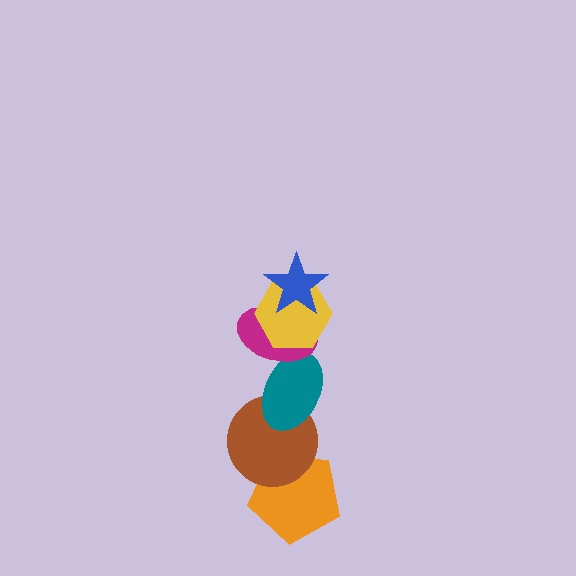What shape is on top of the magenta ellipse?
The yellow hexagon is on top of the magenta ellipse.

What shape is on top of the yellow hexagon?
The blue star is on top of the yellow hexagon.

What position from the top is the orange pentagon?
The orange pentagon is 6th from the top.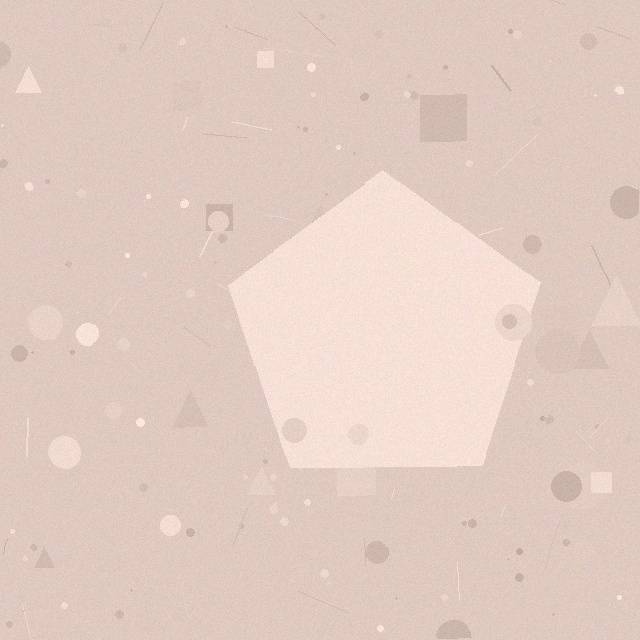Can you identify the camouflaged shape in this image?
The camouflaged shape is a pentagon.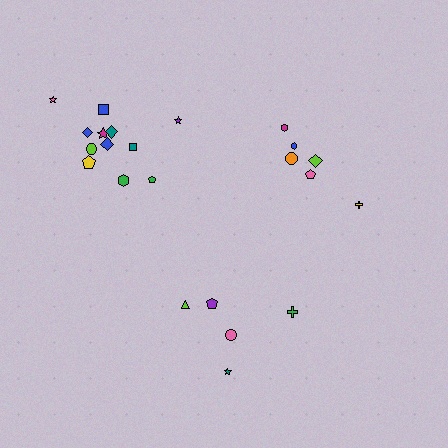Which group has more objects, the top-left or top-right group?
The top-left group.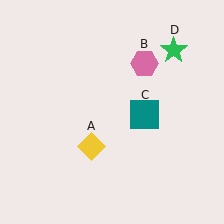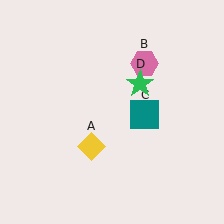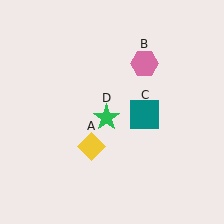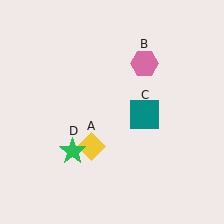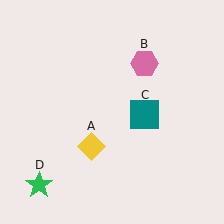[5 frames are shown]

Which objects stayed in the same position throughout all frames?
Yellow diamond (object A) and pink hexagon (object B) and teal square (object C) remained stationary.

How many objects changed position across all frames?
1 object changed position: green star (object D).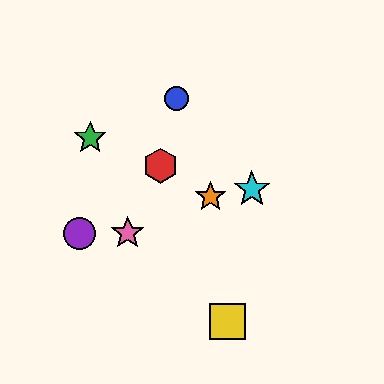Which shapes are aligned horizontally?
The purple circle, the pink star are aligned horizontally.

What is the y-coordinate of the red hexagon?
The red hexagon is at y≈166.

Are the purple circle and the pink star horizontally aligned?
Yes, both are at y≈233.